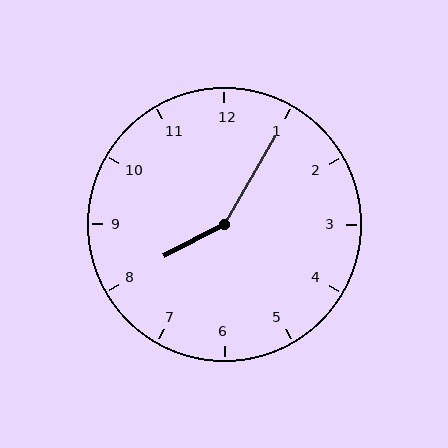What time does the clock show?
8:05.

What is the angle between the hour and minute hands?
Approximately 148 degrees.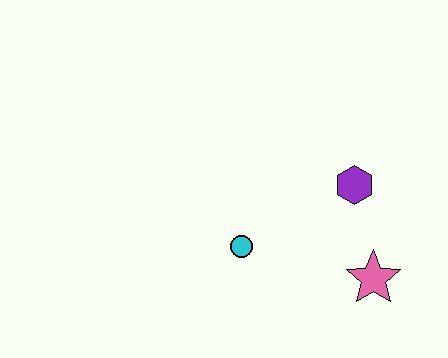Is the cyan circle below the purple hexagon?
Yes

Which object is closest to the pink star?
The purple hexagon is closest to the pink star.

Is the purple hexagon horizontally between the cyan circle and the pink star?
Yes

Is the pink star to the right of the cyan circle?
Yes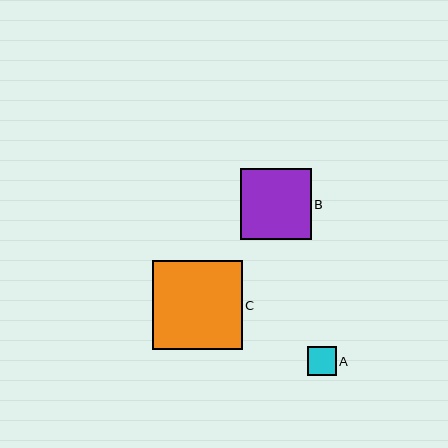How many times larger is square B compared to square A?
Square B is approximately 2.4 times the size of square A.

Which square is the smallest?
Square A is the smallest with a size of approximately 29 pixels.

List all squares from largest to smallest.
From largest to smallest: C, B, A.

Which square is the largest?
Square C is the largest with a size of approximately 89 pixels.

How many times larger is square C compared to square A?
Square C is approximately 3.1 times the size of square A.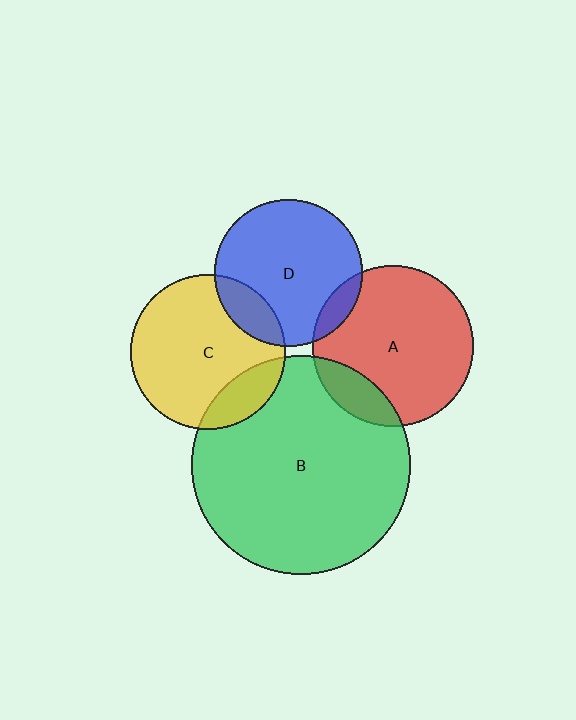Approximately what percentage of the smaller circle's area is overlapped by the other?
Approximately 15%.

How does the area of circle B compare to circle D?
Approximately 2.2 times.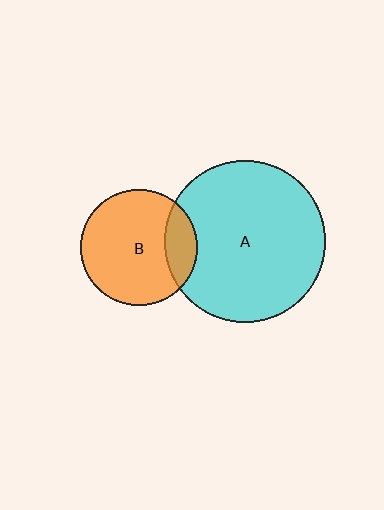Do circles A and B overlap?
Yes.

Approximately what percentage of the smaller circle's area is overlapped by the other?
Approximately 20%.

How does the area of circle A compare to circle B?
Approximately 1.9 times.